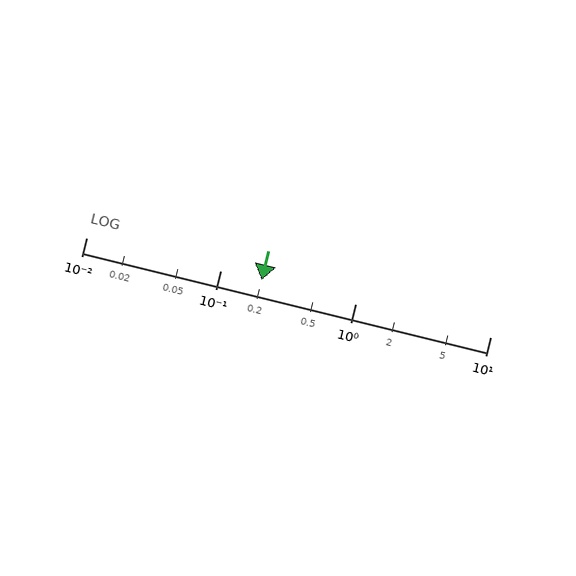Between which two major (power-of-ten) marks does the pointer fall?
The pointer is between 0.1 and 1.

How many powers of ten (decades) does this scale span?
The scale spans 3 decades, from 0.01 to 10.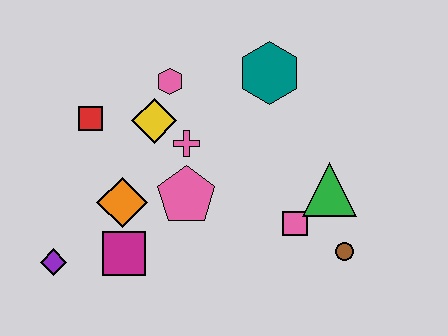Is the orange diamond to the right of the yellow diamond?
No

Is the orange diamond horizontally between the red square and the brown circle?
Yes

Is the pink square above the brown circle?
Yes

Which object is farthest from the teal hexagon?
The purple diamond is farthest from the teal hexagon.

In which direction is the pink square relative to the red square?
The pink square is to the right of the red square.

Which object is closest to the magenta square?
The orange diamond is closest to the magenta square.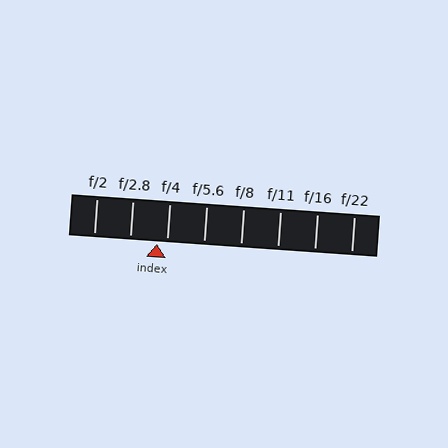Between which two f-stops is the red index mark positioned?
The index mark is between f/2.8 and f/4.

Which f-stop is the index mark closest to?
The index mark is closest to f/4.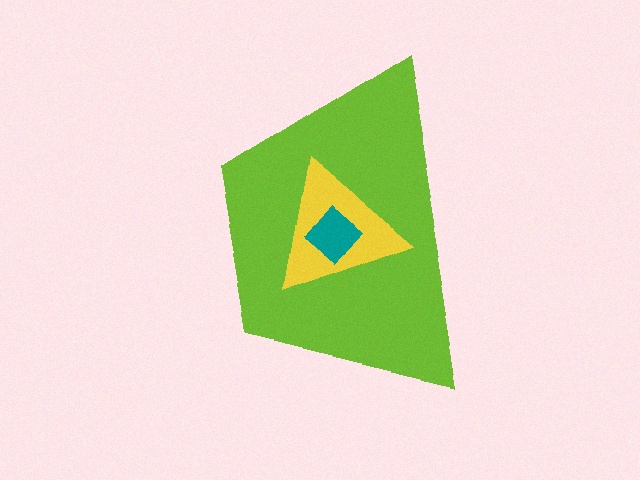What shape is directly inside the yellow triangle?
The teal diamond.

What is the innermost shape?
The teal diamond.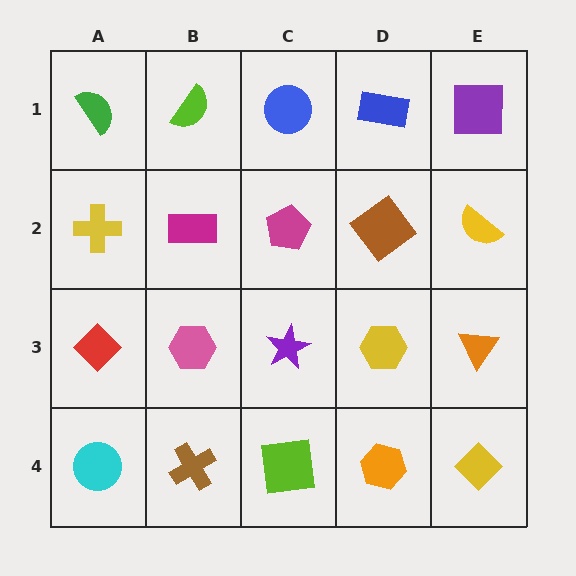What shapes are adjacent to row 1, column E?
A yellow semicircle (row 2, column E), a blue rectangle (row 1, column D).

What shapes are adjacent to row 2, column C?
A blue circle (row 1, column C), a purple star (row 3, column C), a magenta rectangle (row 2, column B), a brown diamond (row 2, column D).